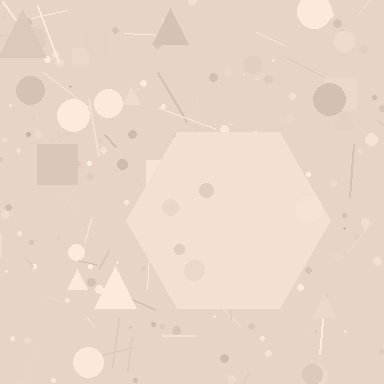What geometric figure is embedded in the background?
A hexagon is embedded in the background.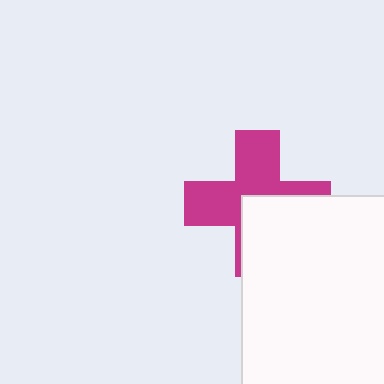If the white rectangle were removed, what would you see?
You would see the complete magenta cross.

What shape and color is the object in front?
The object in front is a white rectangle.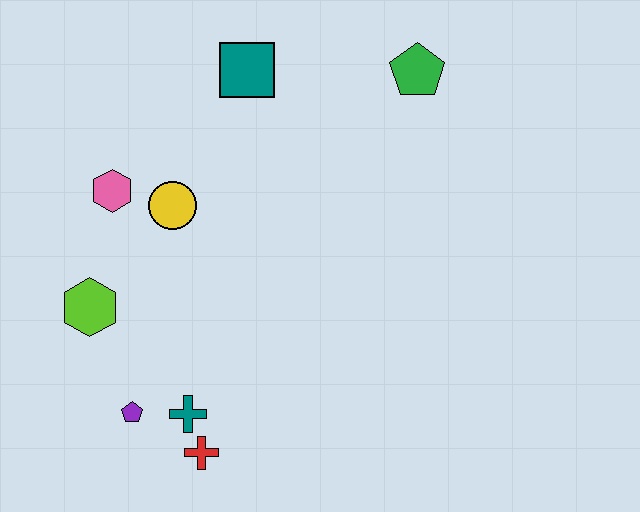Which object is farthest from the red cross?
The green pentagon is farthest from the red cross.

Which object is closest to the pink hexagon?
The yellow circle is closest to the pink hexagon.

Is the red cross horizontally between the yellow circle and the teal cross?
No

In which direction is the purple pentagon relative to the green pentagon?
The purple pentagon is below the green pentagon.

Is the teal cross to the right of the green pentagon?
No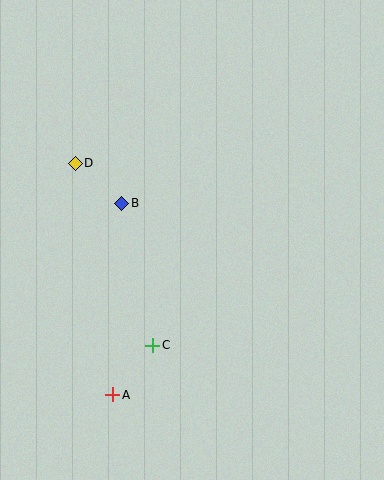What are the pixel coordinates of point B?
Point B is at (122, 203).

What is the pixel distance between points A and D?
The distance between A and D is 235 pixels.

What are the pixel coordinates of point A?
Point A is at (113, 395).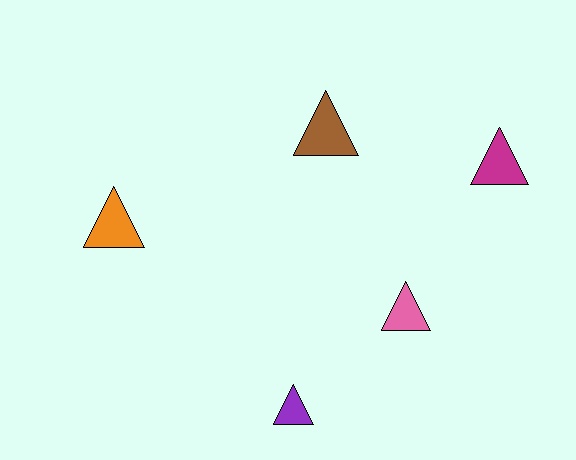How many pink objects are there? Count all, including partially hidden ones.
There is 1 pink object.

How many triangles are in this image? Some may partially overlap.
There are 5 triangles.